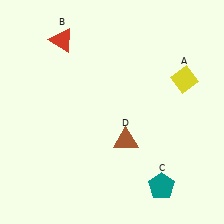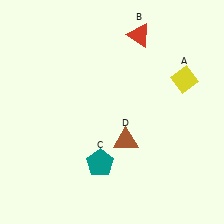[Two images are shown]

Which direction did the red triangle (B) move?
The red triangle (B) moved right.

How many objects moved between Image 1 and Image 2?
2 objects moved between the two images.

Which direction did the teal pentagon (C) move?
The teal pentagon (C) moved left.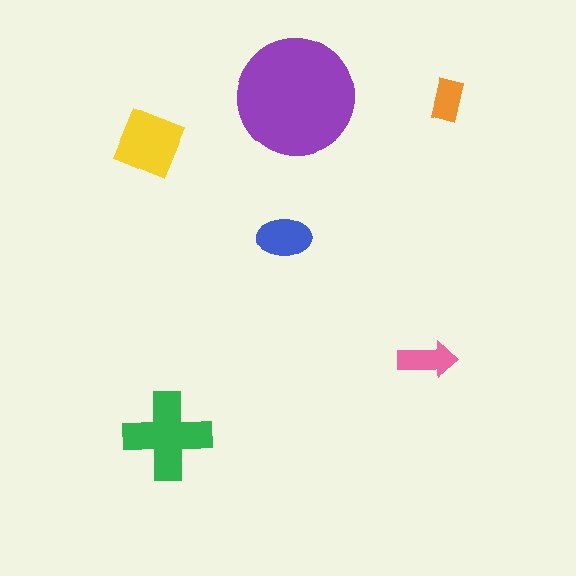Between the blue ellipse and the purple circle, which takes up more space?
The purple circle.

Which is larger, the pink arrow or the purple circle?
The purple circle.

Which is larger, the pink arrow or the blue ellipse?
The blue ellipse.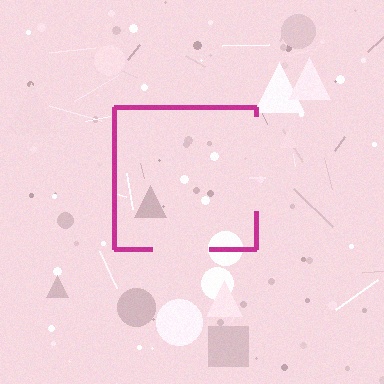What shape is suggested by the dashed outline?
The dashed outline suggests a square.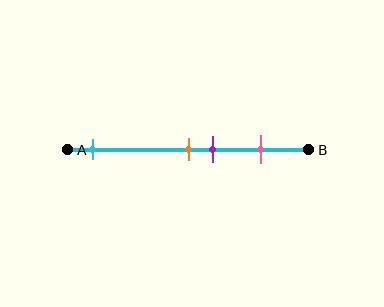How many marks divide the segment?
There are 4 marks dividing the segment.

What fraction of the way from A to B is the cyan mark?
The cyan mark is approximately 10% (0.1) of the way from A to B.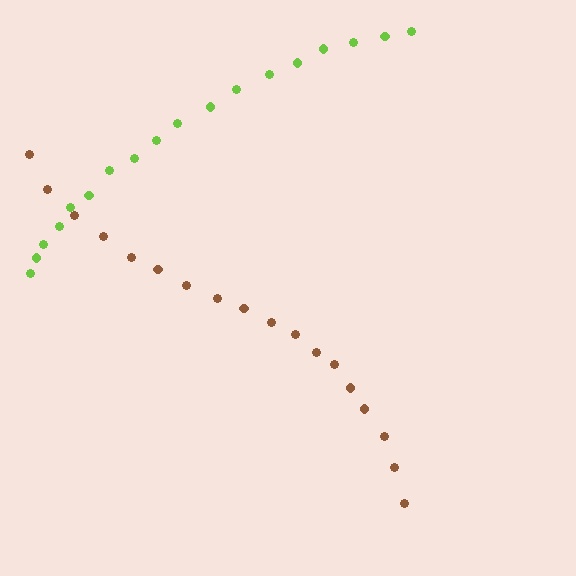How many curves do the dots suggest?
There are 2 distinct paths.